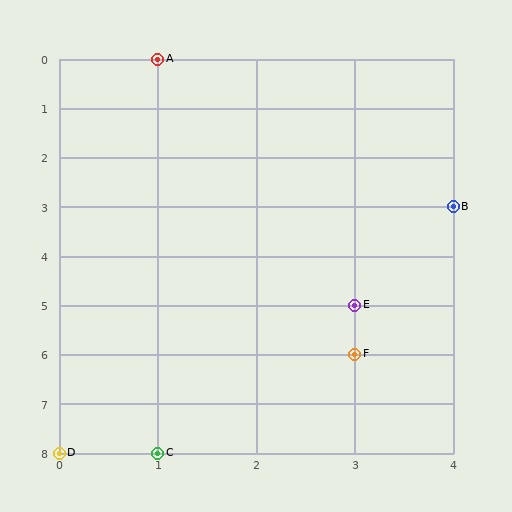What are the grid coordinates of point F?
Point F is at grid coordinates (3, 6).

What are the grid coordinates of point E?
Point E is at grid coordinates (3, 5).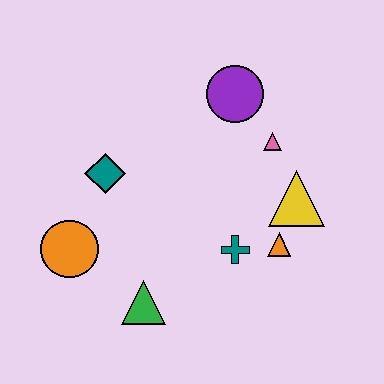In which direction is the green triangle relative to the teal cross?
The green triangle is to the left of the teal cross.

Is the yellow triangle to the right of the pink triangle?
Yes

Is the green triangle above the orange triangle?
No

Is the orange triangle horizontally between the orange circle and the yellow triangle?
Yes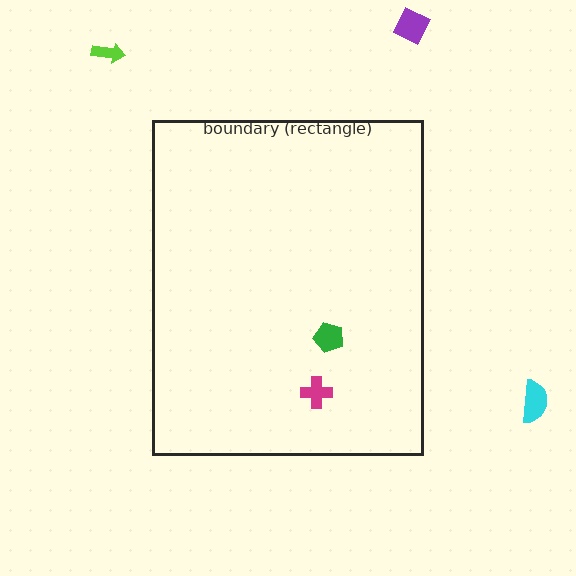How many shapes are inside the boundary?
2 inside, 3 outside.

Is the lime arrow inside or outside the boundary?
Outside.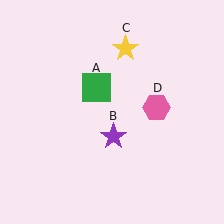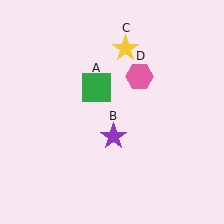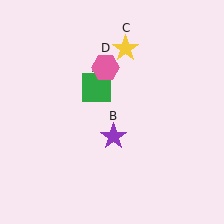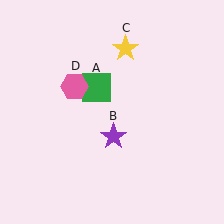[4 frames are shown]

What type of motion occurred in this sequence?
The pink hexagon (object D) rotated counterclockwise around the center of the scene.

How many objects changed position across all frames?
1 object changed position: pink hexagon (object D).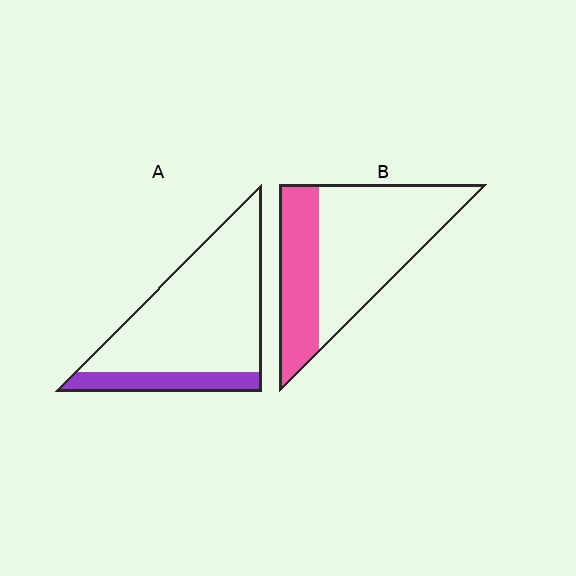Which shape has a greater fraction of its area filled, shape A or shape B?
Shape B.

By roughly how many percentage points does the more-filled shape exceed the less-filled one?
By roughly 15 percentage points (B over A).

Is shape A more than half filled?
No.